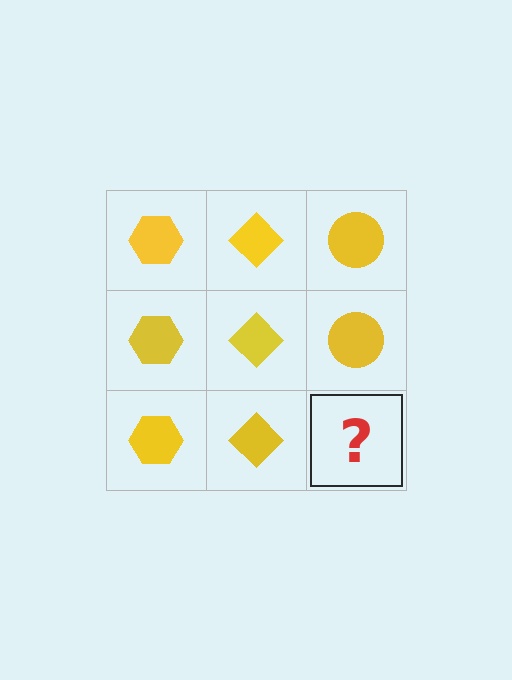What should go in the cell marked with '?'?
The missing cell should contain a yellow circle.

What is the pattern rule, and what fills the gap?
The rule is that each column has a consistent shape. The gap should be filled with a yellow circle.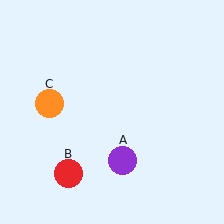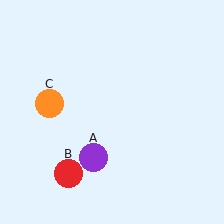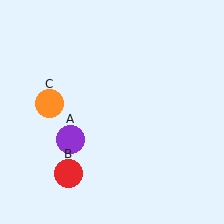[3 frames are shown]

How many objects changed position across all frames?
1 object changed position: purple circle (object A).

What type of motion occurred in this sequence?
The purple circle (object A) rotated clockwise around the center of the scene.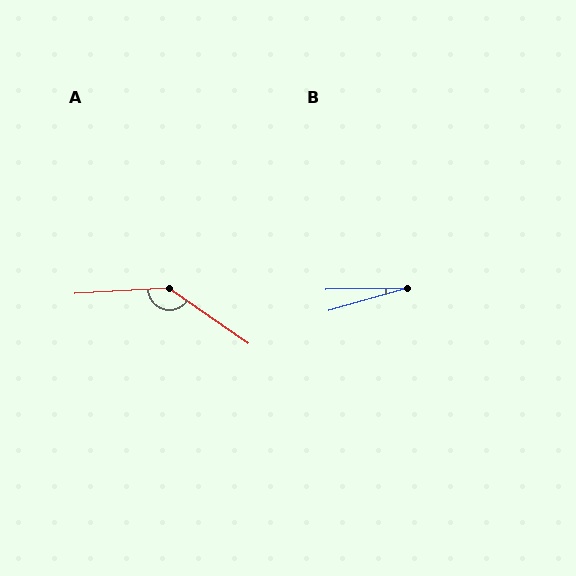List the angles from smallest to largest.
B (15°), A (142°).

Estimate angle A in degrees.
Approximately 142 degrees.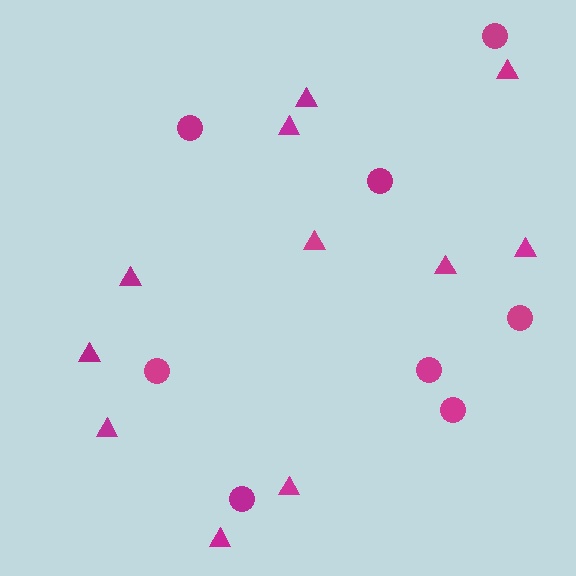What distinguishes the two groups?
There are 2 groups: one group of circles (8) and one group of triangles (11).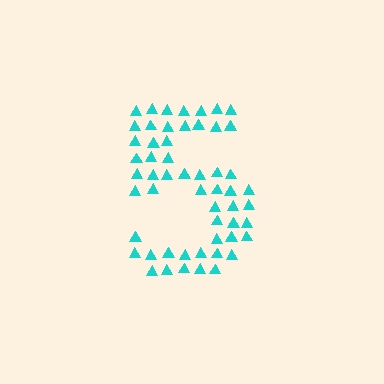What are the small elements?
The small elements are triangles.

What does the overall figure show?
The overall figure shows the digit 5.